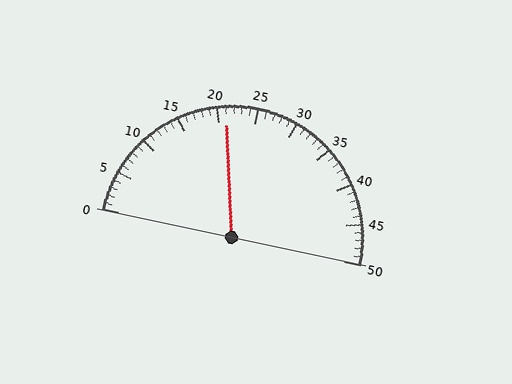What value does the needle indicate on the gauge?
The needle indicates approximately 21.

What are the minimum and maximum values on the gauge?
The gauge ranges from 0 to 50.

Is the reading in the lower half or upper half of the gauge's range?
The reading is in the lower half of the range (0 to 50).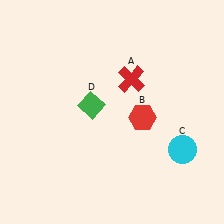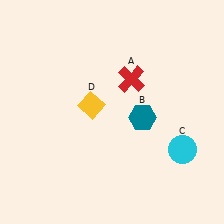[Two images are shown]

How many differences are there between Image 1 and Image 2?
There are 2 differences between the two images.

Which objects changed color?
B changed from red to teal. D changed from green to yellow.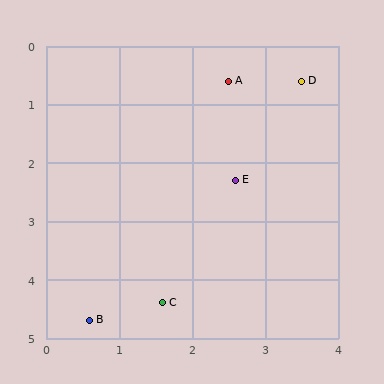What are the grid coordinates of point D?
Point D is at approximately (3.5, 0.6).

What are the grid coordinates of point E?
Point E is at approximately (2.6, 2.3).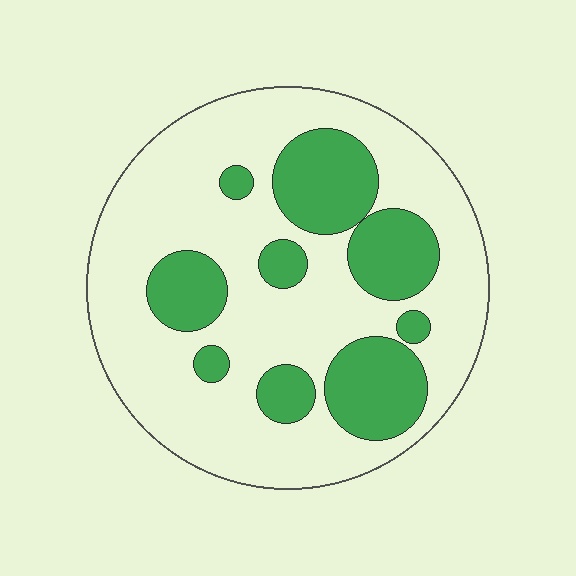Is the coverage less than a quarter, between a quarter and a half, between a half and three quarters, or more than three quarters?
Between a quarter and a half.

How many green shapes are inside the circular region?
9.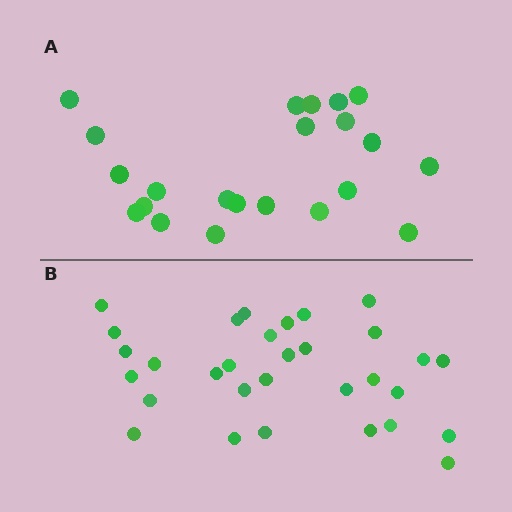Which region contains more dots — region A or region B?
Region B (the bottom region) has more dots.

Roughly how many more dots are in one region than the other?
Region B has roughly 8 or so more dots than region A.